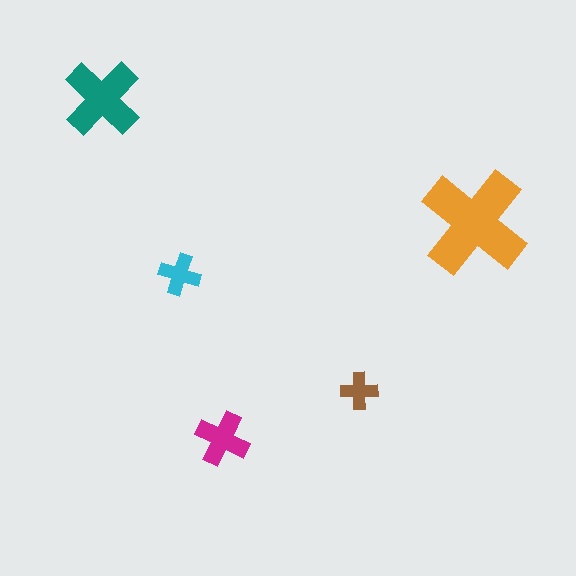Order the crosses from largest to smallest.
the orange one, the teal one, the magenta one, the cyan one, the brown one.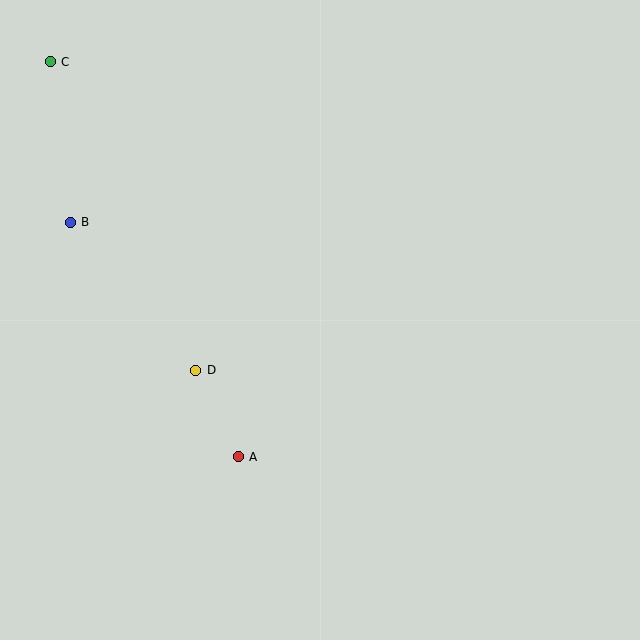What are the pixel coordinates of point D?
Point D is at (196, 370).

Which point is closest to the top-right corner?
Point D is closest to the top-right corner.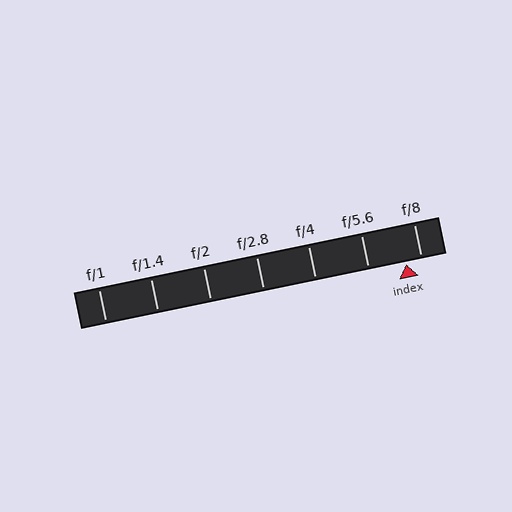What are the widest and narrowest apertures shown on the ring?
The widest aperture shown is f/1 and the narrowest is f/8.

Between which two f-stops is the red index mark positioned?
The index mark is between f/5.6 and f/8.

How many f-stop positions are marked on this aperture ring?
There are 7 f-stop positions marked.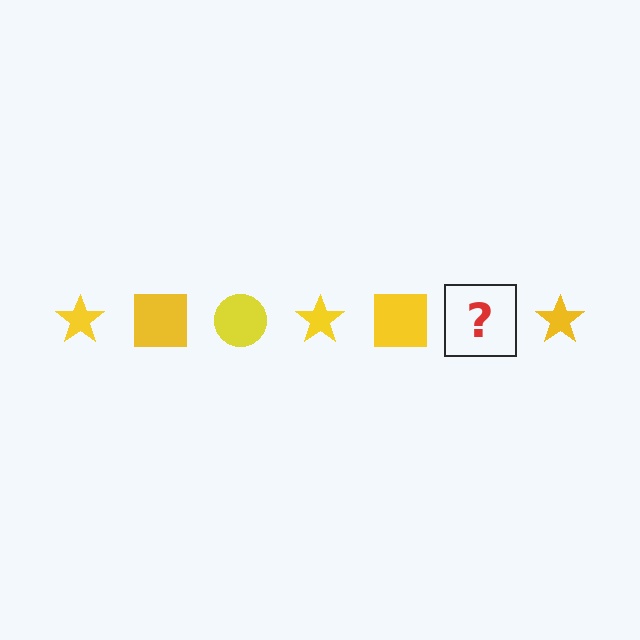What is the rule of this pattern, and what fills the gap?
The rule is that the pattern cycles through star, square, circle shapes in yellow. The gap should be filled with a yellow circle.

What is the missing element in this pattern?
The missing element is a yellow circle.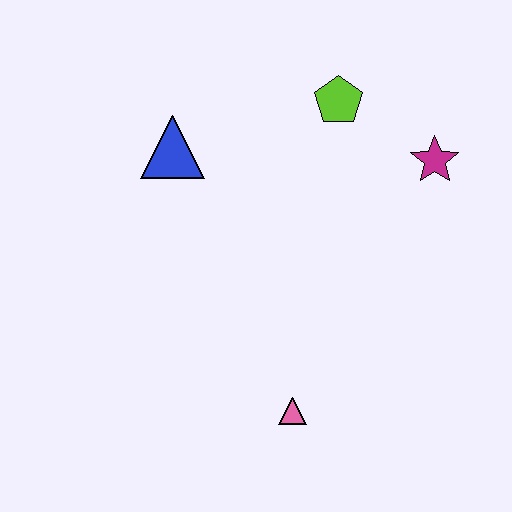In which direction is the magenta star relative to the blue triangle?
The magenta star is to the right of the blue triangle.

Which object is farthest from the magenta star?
The pink triangle is farthest from the magenta star.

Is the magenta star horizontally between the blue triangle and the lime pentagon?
No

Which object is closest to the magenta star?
The lime pentagon is closest to the magenta star.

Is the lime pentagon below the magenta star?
No